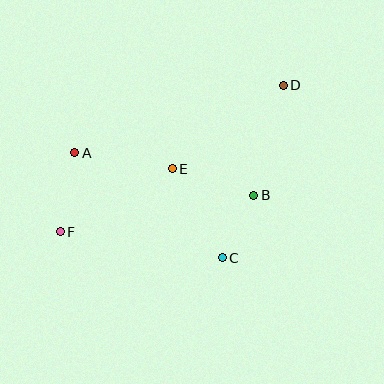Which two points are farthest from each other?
Points D and F are farthest from each other.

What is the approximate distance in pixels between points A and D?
The distance between A and D is approximately 219 pixels.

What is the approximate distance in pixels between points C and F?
The distance between C and F is approximately 164 pixels.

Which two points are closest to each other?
Points B and C are closest to each other.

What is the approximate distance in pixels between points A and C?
The distance between A and C is approximately 181 pixels.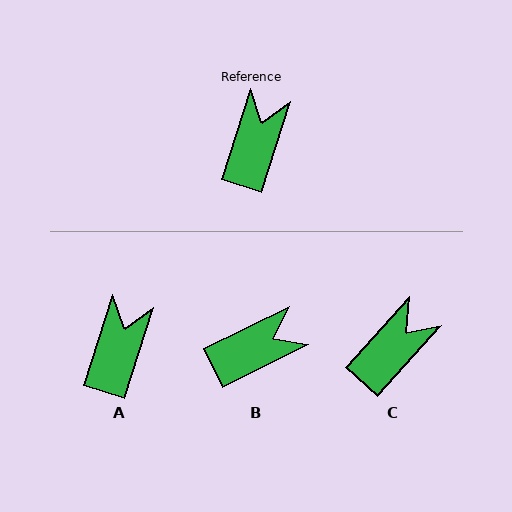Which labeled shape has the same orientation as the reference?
A.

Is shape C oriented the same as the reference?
No, it is off by about 24 degrees.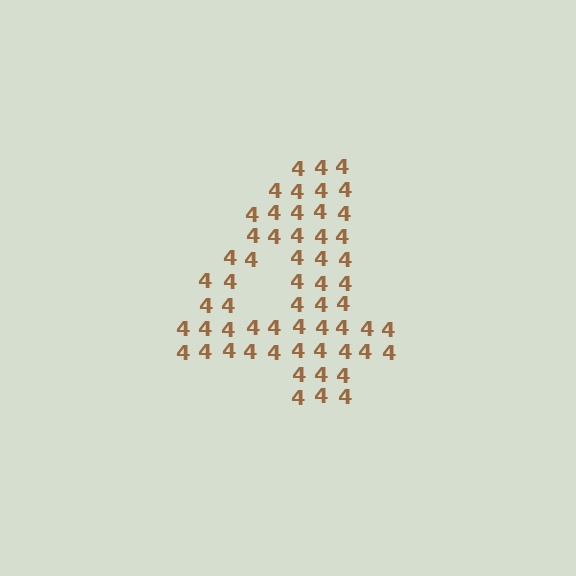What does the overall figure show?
The overall figure shows the digit 4.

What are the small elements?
The small elements are digit 4's.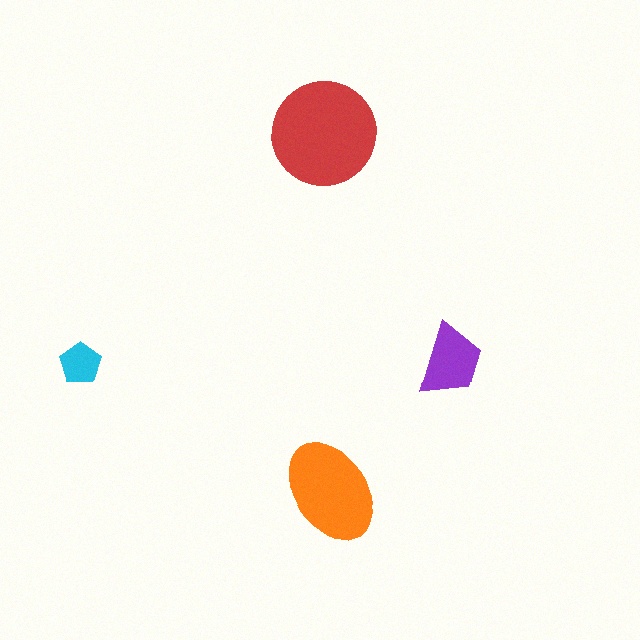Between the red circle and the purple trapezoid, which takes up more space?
The red circle.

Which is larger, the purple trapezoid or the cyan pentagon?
The purple trapezoid.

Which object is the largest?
The red circle.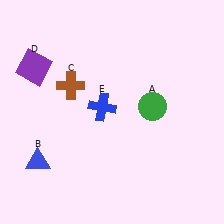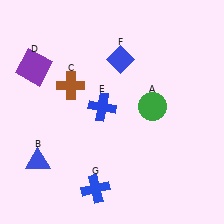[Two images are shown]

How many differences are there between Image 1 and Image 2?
There are 2 differences between the two images.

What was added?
A blue diamond (F), a blue cross (G) were added in Image 2.